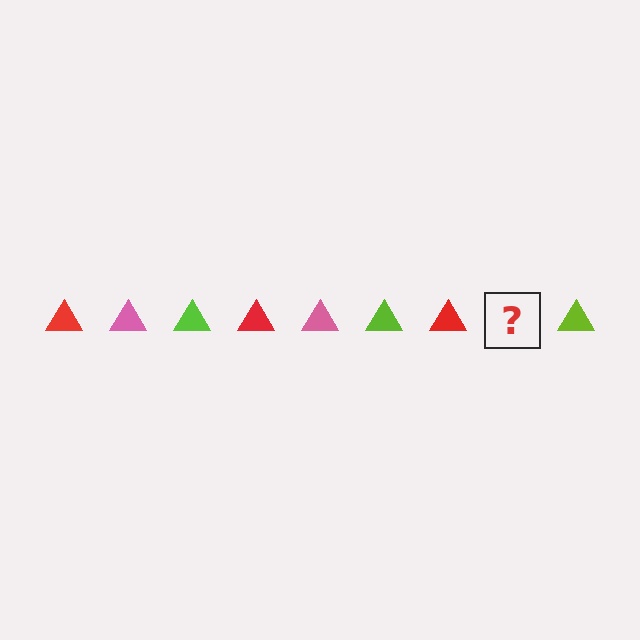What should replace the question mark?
The question mark should be replaced with a pink triangle.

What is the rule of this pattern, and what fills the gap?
The rule is that the pattern cycles through red, pink, lime triangles. The gap should be filled with a pink triangle.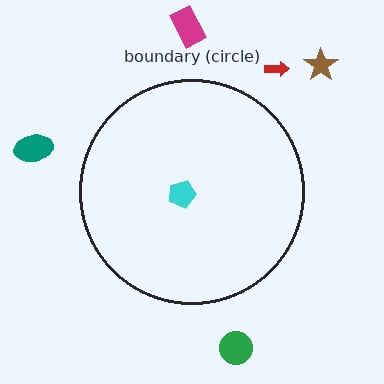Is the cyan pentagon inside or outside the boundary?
Inside.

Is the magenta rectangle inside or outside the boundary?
Outside.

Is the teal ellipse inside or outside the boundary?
Outside.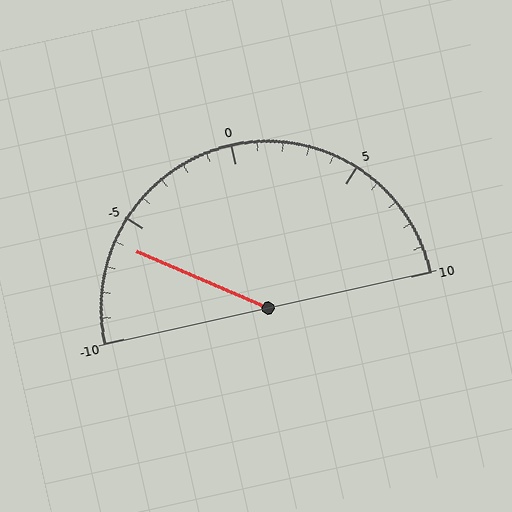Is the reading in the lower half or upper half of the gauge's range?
The reading is in the lower half of the range (-10 to 10).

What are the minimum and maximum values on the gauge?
The gauge ranges from -10 to 10.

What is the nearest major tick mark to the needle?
The nearest major tick mark is -5.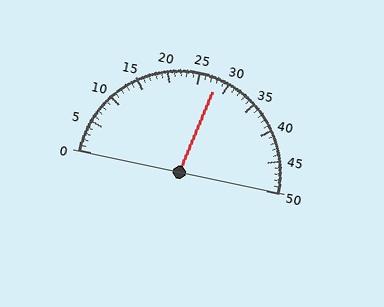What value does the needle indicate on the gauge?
The needle indicates approximately 28.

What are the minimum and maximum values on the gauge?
The gauge ranges from 0 to 50.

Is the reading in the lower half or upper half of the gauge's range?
The reading is in the upper half of the range (0 to 50).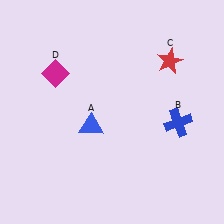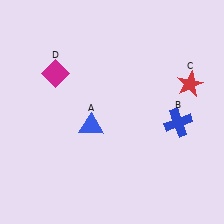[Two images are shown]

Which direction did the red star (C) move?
The red star (C) moved down.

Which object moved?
The red star (C) moved down.